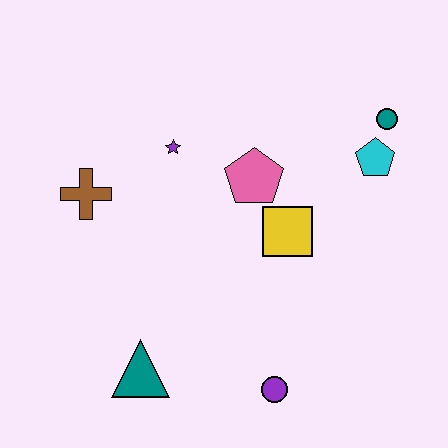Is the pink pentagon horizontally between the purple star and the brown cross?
No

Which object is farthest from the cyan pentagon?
The teal triangle is farthest from the cyan pentagon.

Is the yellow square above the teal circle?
No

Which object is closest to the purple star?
The pink pentagon is closest to the purple star.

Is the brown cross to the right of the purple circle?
No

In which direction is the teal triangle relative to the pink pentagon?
The teal triangle is below the pink pentagon.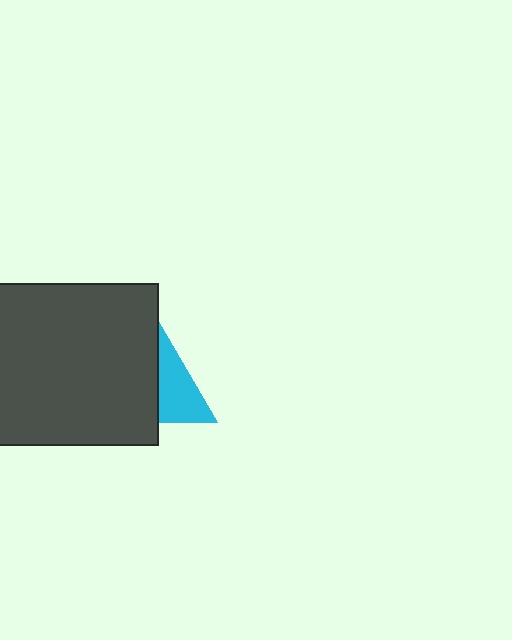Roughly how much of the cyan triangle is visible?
A small part of it is visible (roughly 43%).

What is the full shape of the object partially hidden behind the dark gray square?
The partially hidden object is a cyan triangle.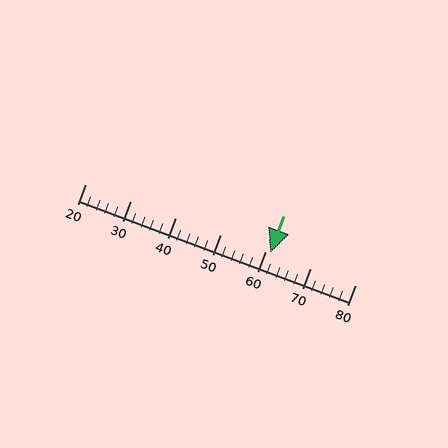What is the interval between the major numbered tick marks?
The major tick marks are spaced 10 units apart.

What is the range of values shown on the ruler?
The ruler shows values from 20 to 80.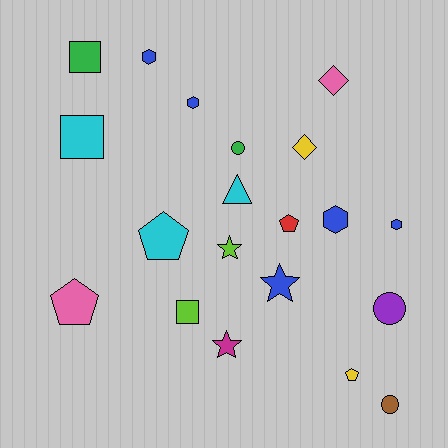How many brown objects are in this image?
There is 1 brown object.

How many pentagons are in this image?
There are 4 pentagons.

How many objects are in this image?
There are 20 objects.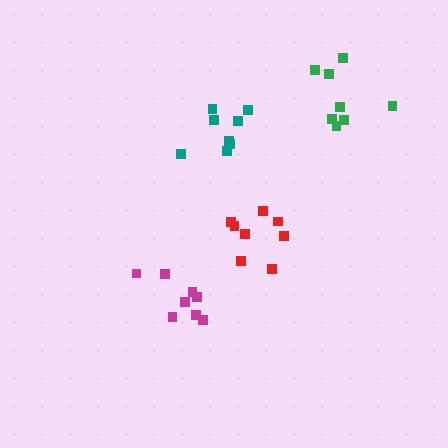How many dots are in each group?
Group 1: 8 dots, Group 2: 8 dots, Group 3: 8 dots, Group 4: 8 dots (32 total).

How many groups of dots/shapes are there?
There are 4 groups.